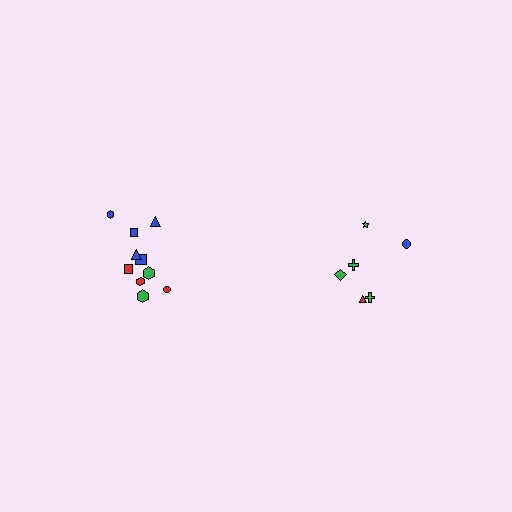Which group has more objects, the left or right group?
The left group.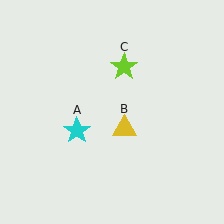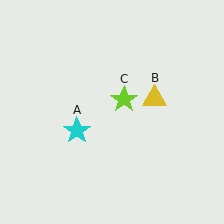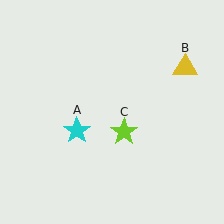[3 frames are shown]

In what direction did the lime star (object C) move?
The lime star (object C) moved down.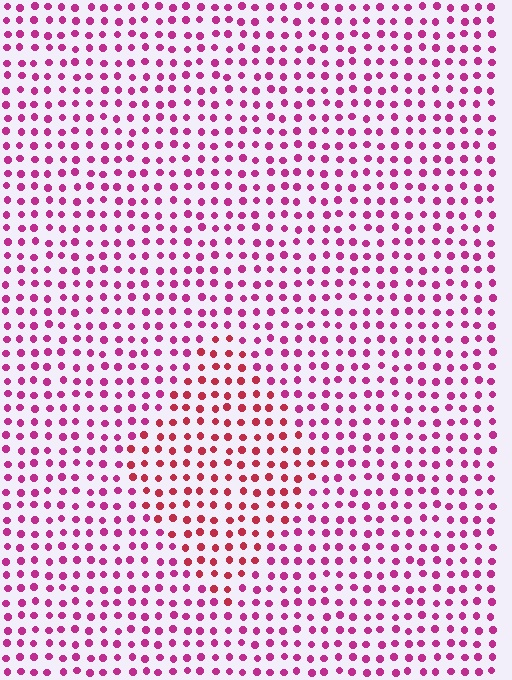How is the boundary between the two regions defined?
The boundary is defined purely by a slight shift in hue (about 30 degrees). Spacing, size, and orientation are identical on both sides.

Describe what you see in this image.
The image is filled with small magenta elements in a uniform arrangement. A diamond-shaped region is visible where the elements are tinted to a slightly different hue, forming a subtle color boundary.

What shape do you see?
I see a diamond.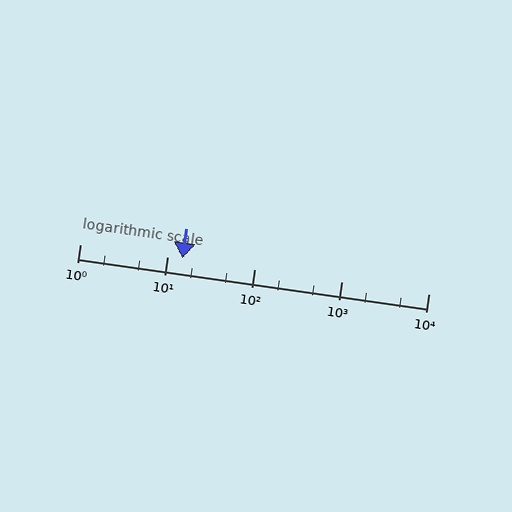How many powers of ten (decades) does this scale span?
The scale spans 4 decades, from 1 to 10000.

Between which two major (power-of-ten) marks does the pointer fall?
The pointer is between 10 and 100.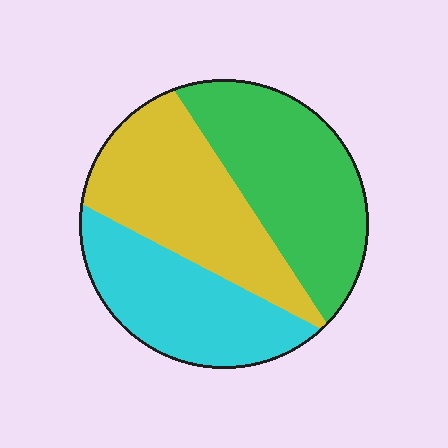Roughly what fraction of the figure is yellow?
Yellow takes up between a quarter and a half of the figure.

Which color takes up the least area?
Cyan, at roughly 30%.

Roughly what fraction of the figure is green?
Green covers 36% of the figure.